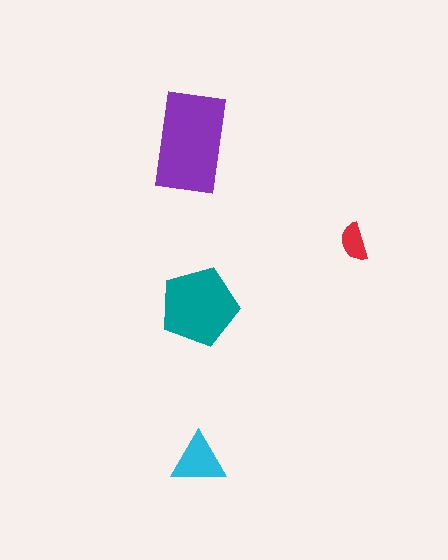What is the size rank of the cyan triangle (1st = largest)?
3rd.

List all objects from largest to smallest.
The purple rectangle, the teal pentagon, the cyan triangle, the red semicircle.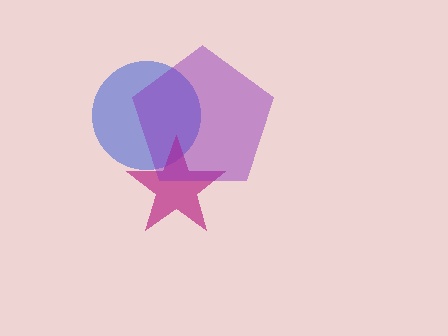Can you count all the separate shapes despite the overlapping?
Yes, there are 3 separate shapes.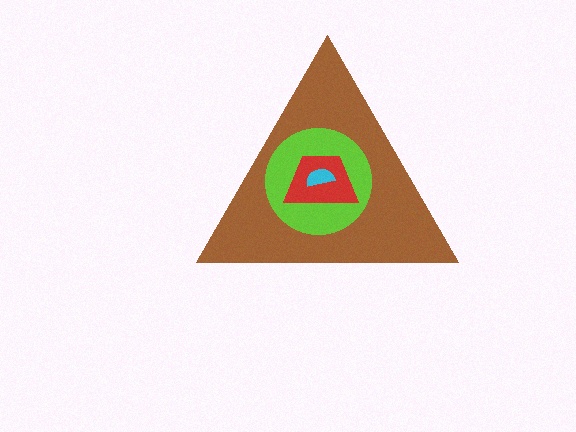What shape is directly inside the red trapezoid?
The cyan semicircle.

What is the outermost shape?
The brown triangle.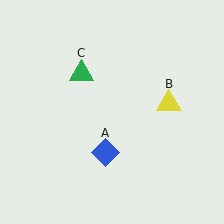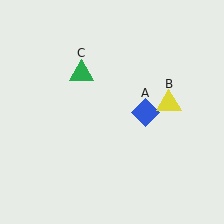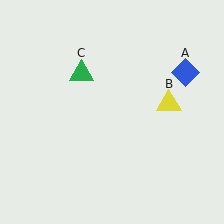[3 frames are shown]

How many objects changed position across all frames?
1 object changed position: blue diamond (object A).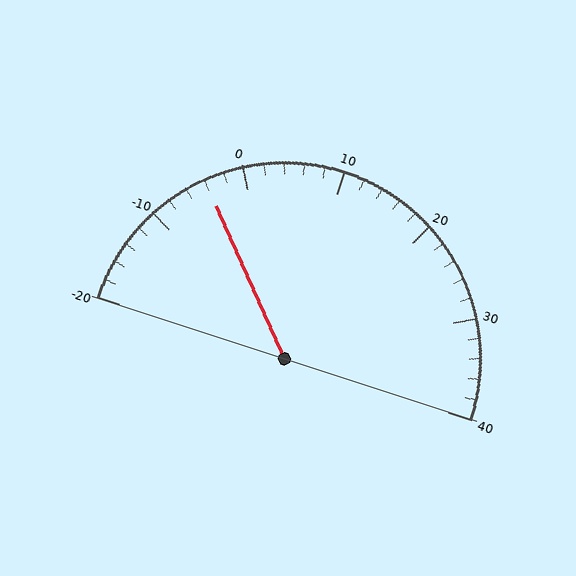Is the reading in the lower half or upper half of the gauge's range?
The reading is in the lower half of the range (-20 to 40).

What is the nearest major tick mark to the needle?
The nearest major tick mark is 0.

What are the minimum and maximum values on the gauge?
The gauge ranges from -20 to 40.